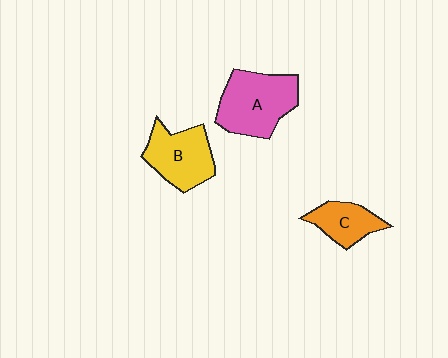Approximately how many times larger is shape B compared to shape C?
Approximately 1.5 times.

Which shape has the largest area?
Shape A (pink).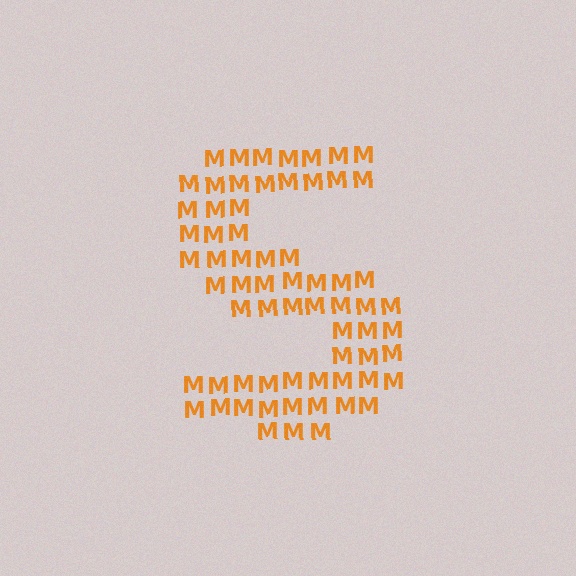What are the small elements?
The small elements are letter M's.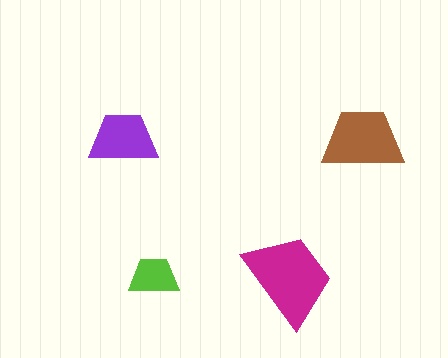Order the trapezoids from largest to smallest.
the magenta one, the brown one, the purple one, the lime one.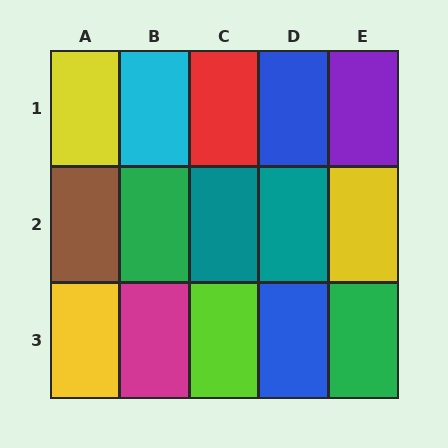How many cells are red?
1 cell is red.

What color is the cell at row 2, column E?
Yellow.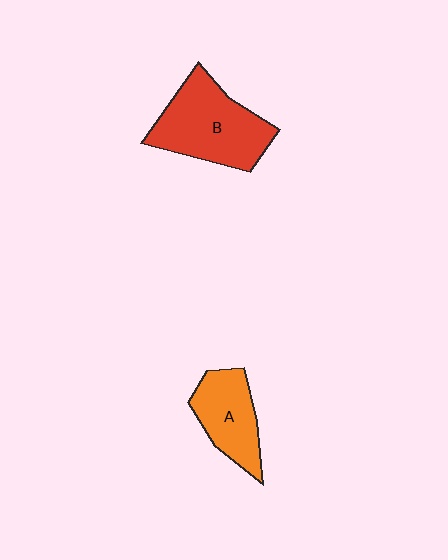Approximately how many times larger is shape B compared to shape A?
Approximately 1.5 times.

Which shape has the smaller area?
Shape A (orange).